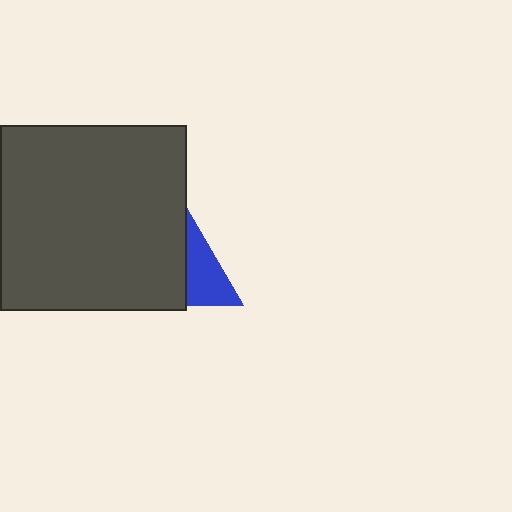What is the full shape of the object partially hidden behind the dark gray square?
The partially hidden object is a blue triangle.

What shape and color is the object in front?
The object in front is a dark gray square.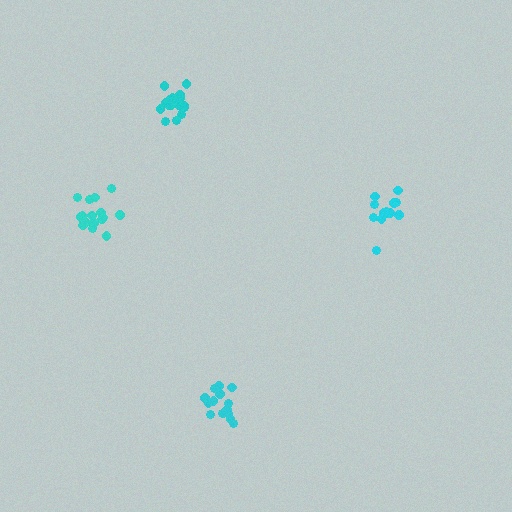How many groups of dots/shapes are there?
There are 4 groups.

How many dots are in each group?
Group 1: 18 dots, Group 2: 15 dots, Group 3: 17 dots, Group 4: 13 dots (63 total).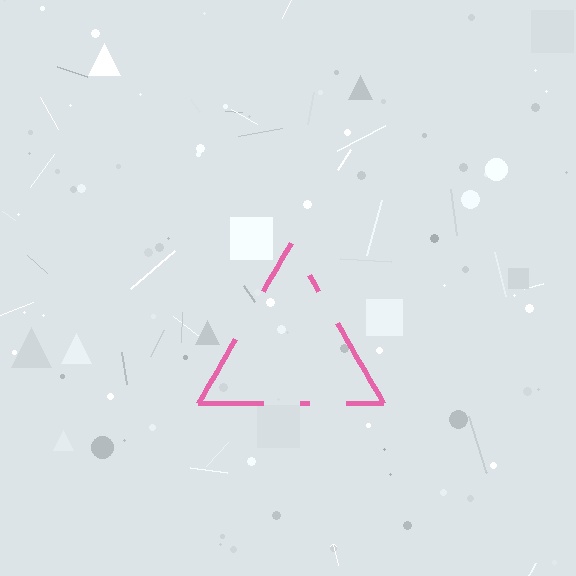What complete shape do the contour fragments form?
The contour fragments form a triangle.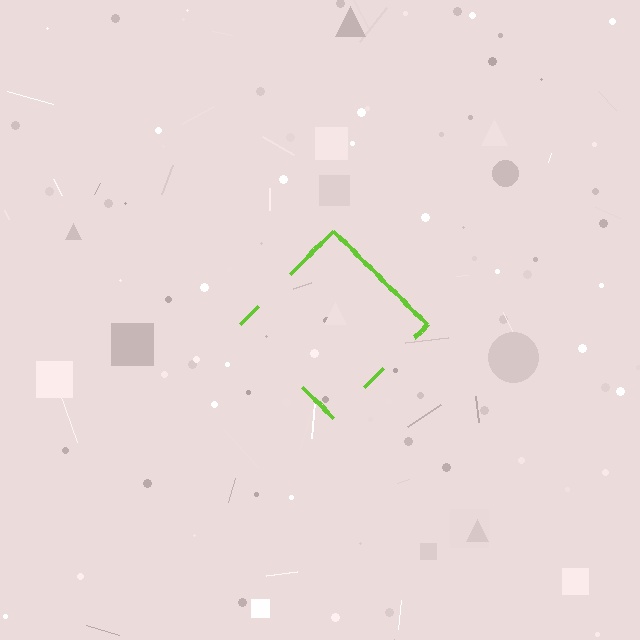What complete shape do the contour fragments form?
The contour fragments form a diamond.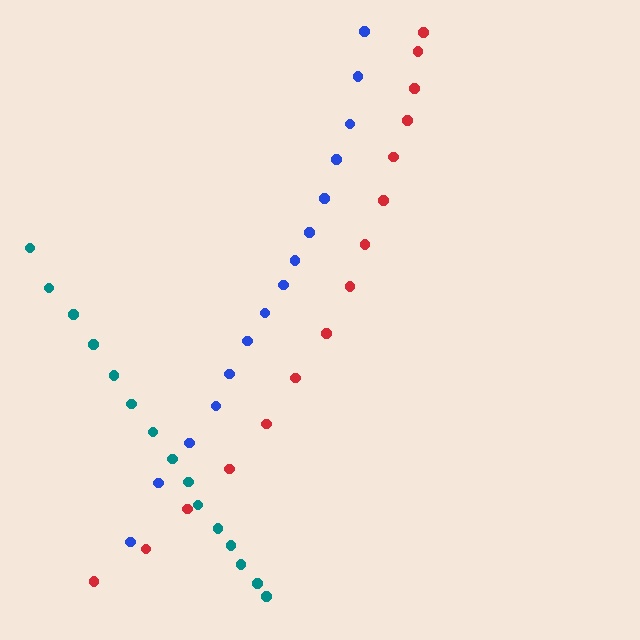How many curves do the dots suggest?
There are 3 distinct paths.